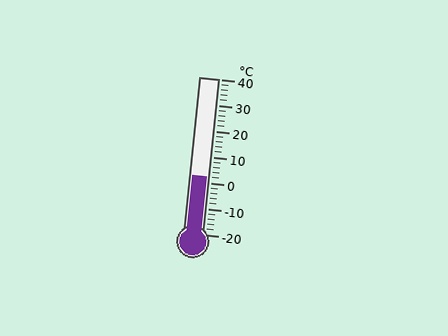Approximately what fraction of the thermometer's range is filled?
The thermometer is filled to approximately 35% of its range.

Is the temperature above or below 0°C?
The temperature is above 0°C.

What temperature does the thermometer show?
The thermometer shows approximately 2°C.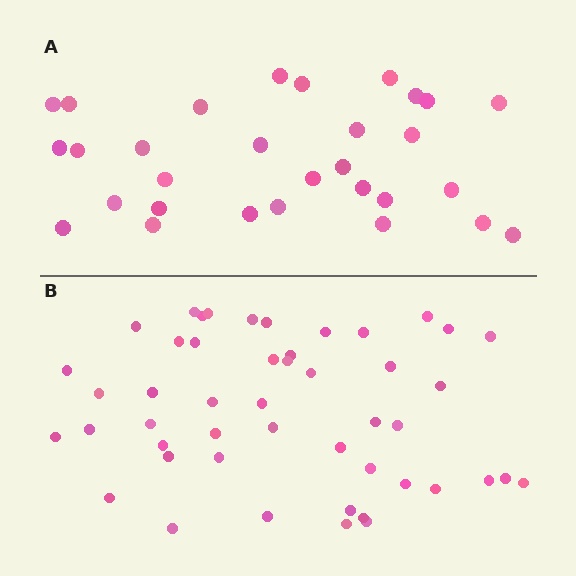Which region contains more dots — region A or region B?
Region B (the bottom region) has more dots.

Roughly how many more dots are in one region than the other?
Region B has approximately 20 more dots than region A.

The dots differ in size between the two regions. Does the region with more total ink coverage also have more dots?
No. Region A has more total ink coverage because its dots are larger, but region B actually contains more individual dots. Total area can be misleading — the number of items is what matters here.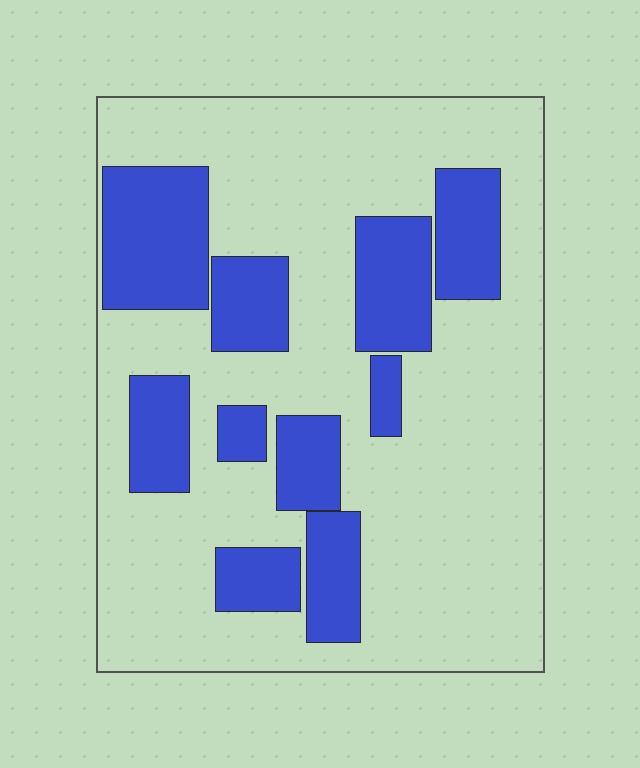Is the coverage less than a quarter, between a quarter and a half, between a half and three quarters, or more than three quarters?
Between a quarter and a half.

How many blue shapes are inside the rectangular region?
10.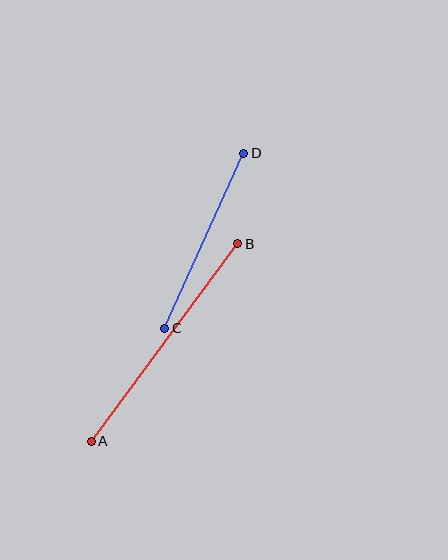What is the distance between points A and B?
The distance is approximately 246 pixels.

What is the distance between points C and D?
The distance is approximately 192 pixels.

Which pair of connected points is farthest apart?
Points A and B are farthest apart.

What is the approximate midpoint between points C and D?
The midpoint is at approximately (204, 241) pixels.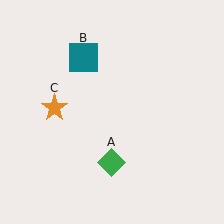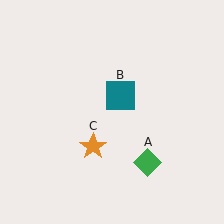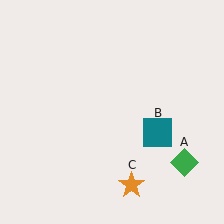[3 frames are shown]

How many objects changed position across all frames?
3 objects changed position: green diamond (object A), teal square (object B), orange star (object C).